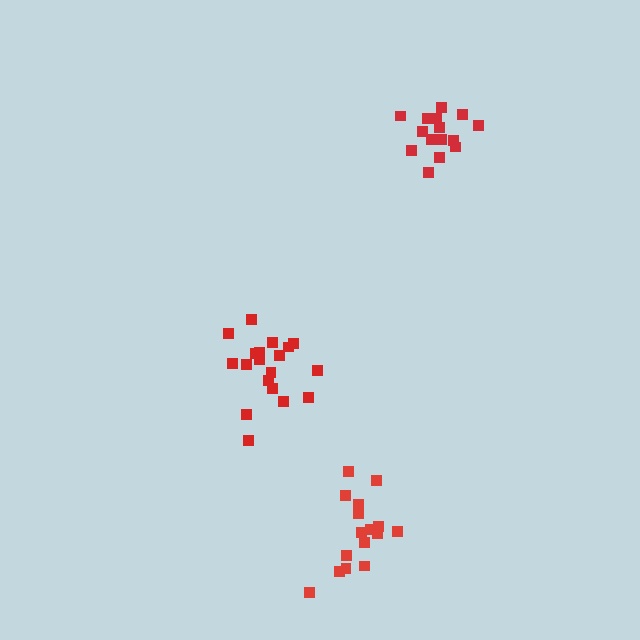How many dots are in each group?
Group 1: 19 dots, Group 2: 16 dots, Group 3: 15 dots (50 total).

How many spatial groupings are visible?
There are 3 spatial groupings.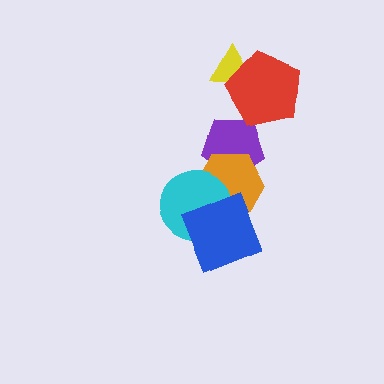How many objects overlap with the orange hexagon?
3 objects overlap with the orange hexagon.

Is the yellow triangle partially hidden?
Yes, it is partially covered by another shape.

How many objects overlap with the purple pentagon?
2 objects overlap with the purple pentagon.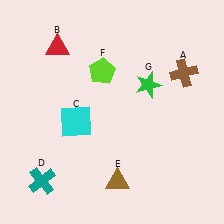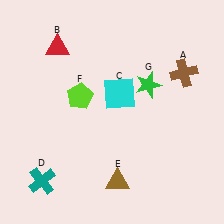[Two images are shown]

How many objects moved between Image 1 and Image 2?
2 objects moved between the two images.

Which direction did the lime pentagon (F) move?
The lime pentagon (F) moved down.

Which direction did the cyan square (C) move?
The cyan square (C) moved right.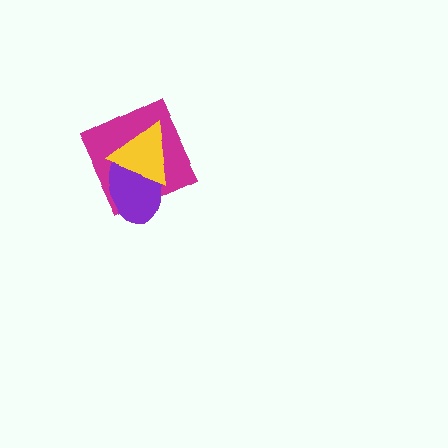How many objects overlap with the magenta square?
2 objects overlap with the magenta square.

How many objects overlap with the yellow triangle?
2 objects overlap with the yellow triangle.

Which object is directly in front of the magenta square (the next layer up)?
The purple ellipse is directly in front of the magenta square.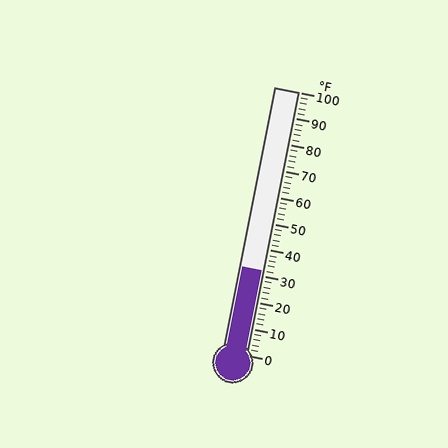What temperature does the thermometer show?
The thermometer shows approximately 32°F.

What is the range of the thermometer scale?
The thermometer scale ranges from 0°F to 100°F.